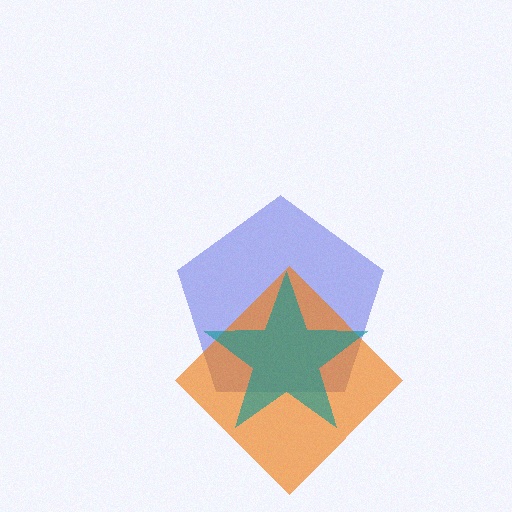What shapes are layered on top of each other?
The layered shapes are: a blue pentagon, an orange diamond, a teal star.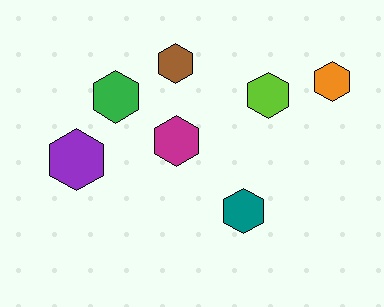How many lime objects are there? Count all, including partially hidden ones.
There is 1 lime object.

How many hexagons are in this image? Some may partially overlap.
There are 7 hexagons.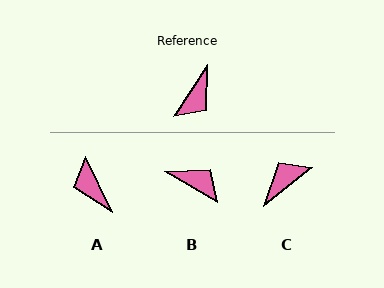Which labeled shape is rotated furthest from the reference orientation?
C, about 163 degrees away.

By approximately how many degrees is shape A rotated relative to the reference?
Approximately 121 degrees clockwise.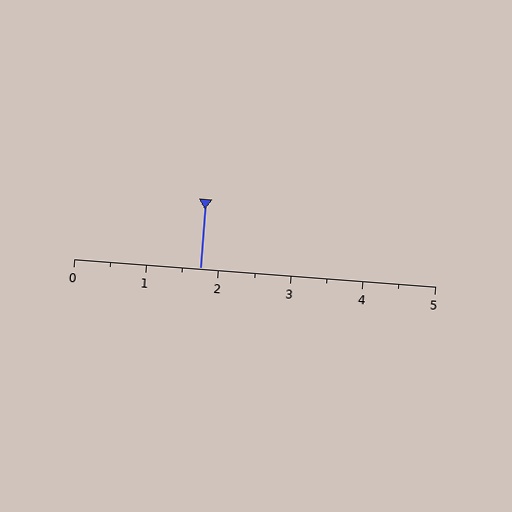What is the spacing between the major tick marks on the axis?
The major ticks are spaced 1 apart.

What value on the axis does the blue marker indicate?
The marker indicates approximately 1.8.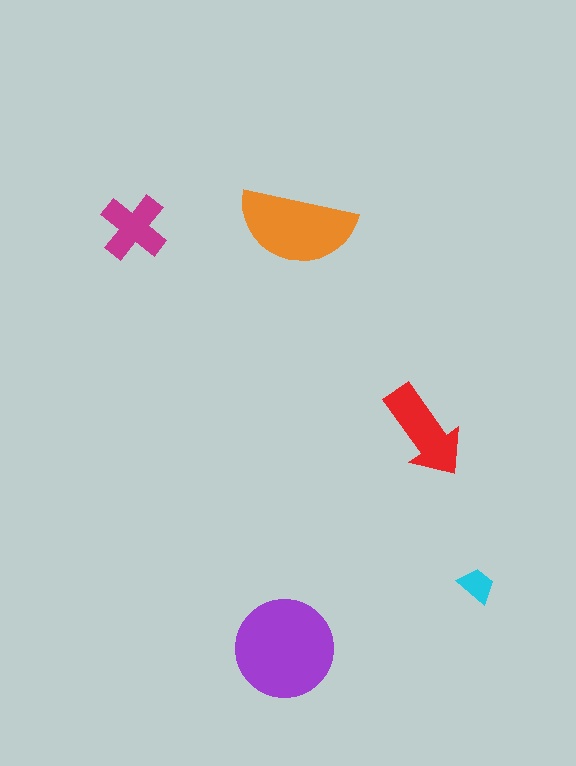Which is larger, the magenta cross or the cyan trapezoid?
The magenta cross.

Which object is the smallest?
The cyan trapezoid.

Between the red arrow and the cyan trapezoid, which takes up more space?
The red arrow.